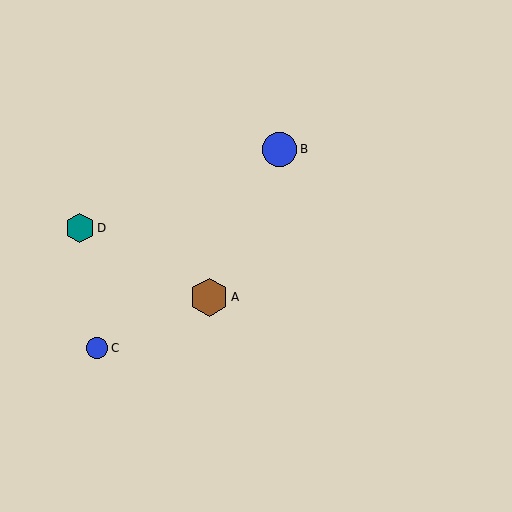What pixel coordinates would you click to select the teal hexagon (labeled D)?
Click at (80, 228) to select the teal hexagon D.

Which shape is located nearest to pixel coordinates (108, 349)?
The blue circle (labeled C) at (97, 348) is nearest to that location.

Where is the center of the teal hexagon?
The center of the teal hexagon is at (80, 228).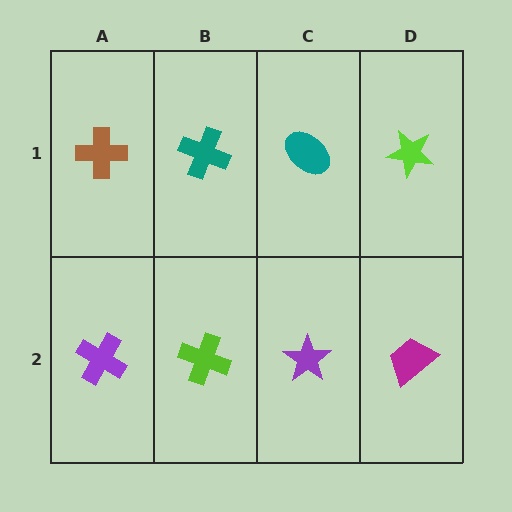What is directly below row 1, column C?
A purple star.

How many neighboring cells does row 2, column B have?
3.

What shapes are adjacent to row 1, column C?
A purple star (row 2, column C), a teal cross (row 1, column B), a lime star (row 1, column D).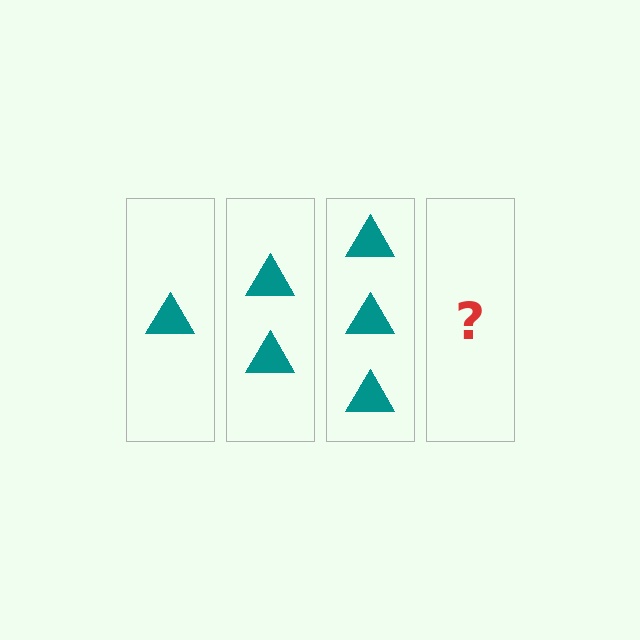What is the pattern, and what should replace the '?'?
The pattern is that each step adds one more triangle. The '?' should be 4 triangles.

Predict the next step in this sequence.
The next step is 4 triangles.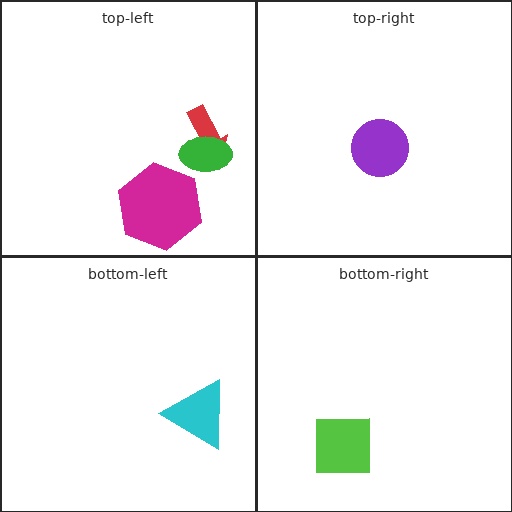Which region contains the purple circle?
The top-right region.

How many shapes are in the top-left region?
3.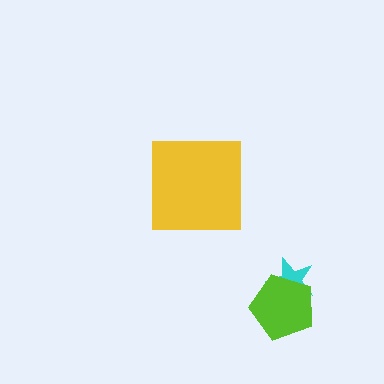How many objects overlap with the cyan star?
1 object overlaps with the cyan star.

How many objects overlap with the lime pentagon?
1 object overlaps with the lime pentagon.